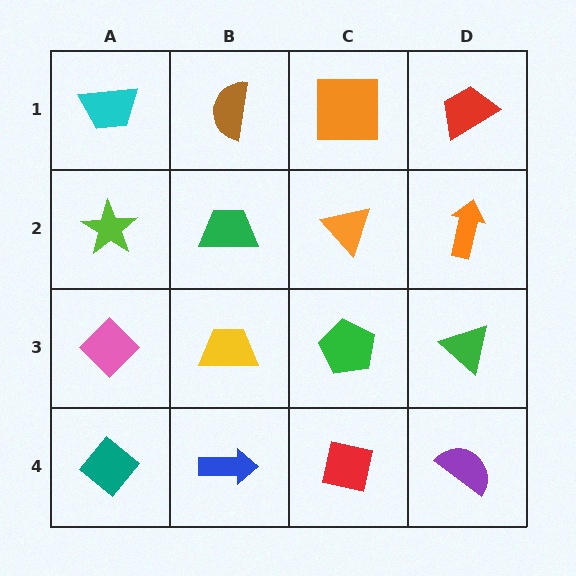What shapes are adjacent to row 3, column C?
An orange triangle (row 2, column C), a red square (row 4, column C), a yellow trapezoid (row 3, column B), a green triangle (row 3, column D).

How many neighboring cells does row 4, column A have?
2.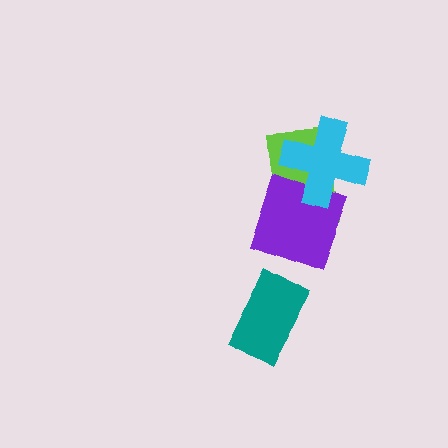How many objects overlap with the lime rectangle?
2 objects overlap with the lime rectangle.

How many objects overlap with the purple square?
2 objects overlap with the purple square.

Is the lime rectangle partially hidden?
Yes, it is partially covered by another shape.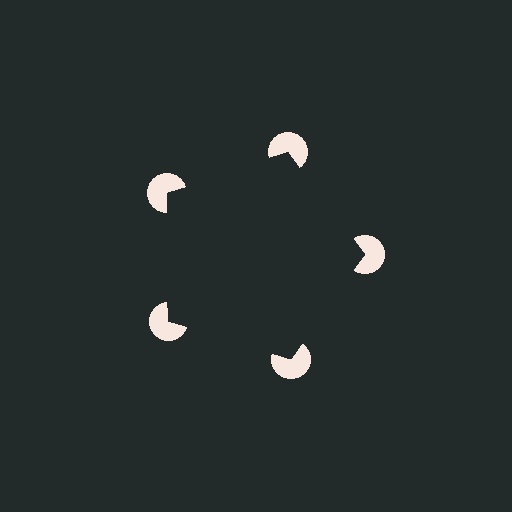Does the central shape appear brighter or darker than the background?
It typically appears slightly darker than the background, even though no actual brightness change is drawn.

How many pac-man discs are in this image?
There are 5 — one at each vertex of the illusory pentagon.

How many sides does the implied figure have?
5 sides.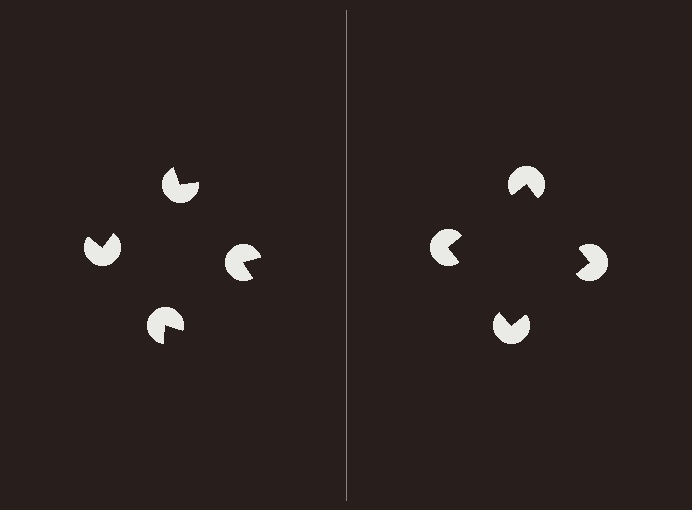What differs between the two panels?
The pac-man discs are positioned identically on both sides; only the wedge orientations differ. On the right they align to a square; on the left they are misaligned.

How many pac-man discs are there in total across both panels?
8 — 4 on each side.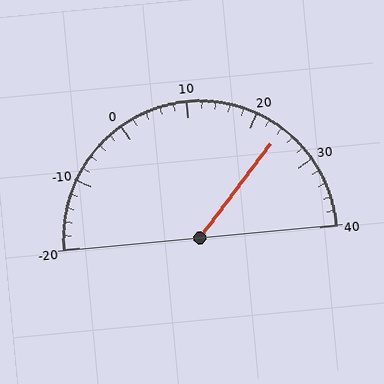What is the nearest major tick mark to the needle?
The nearest major tick mark is 20.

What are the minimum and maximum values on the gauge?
The gauge ranges from -20 to 40.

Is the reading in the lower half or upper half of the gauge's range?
The reading is in the upper half of the range (-20 to 40).